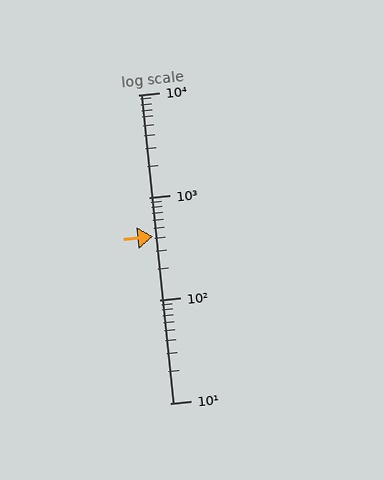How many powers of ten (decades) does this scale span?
The scale spans 3 decades, from 10 to 10000.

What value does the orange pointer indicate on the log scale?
The pointer indicates approximately 420.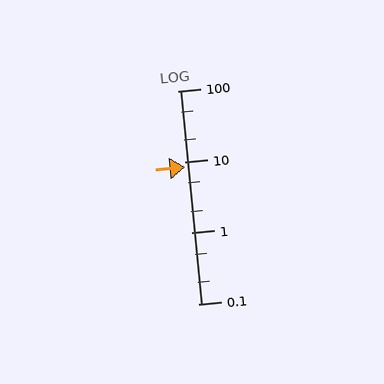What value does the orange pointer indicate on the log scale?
The pointer indicates approximately 8.5.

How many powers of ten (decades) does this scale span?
The scale spans 3 decades, from 0.1 to 100.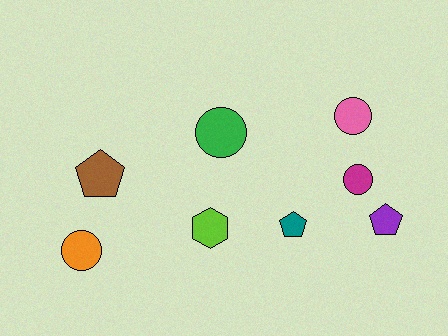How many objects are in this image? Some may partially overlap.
There are 8 objects.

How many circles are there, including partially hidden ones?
There are 4 circles.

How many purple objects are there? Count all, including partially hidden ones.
There is 1 purple object.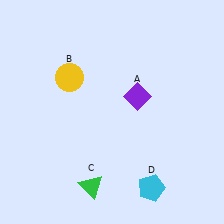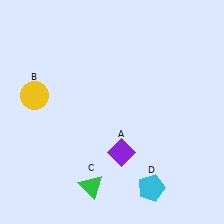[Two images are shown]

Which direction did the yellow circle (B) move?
The yellow circle (B) moved left.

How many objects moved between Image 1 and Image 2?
2 objects moved between the two images.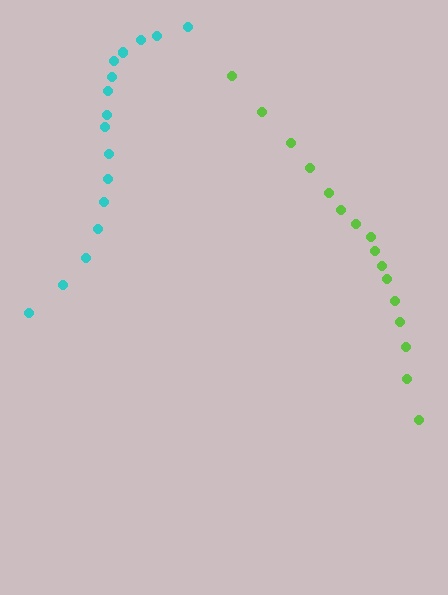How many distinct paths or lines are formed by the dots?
There are 2 distinct paths.